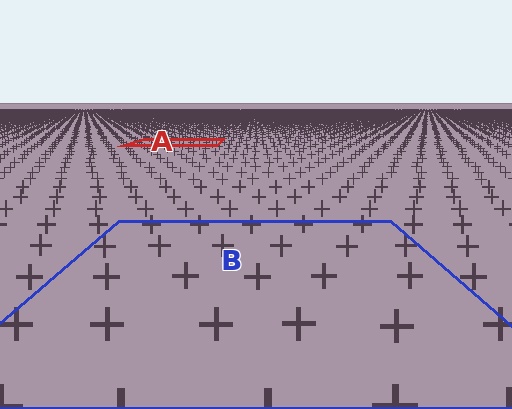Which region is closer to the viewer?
Region B is closer. The texture elements there are larger and more spread out.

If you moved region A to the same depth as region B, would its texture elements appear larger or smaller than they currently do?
They would appear larger. At a closer depth, the same texture elements are projected at a bigger on-screen size.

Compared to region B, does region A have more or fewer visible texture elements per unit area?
Region A has more texture elements per unit area — they are packed more densely because it is farther away.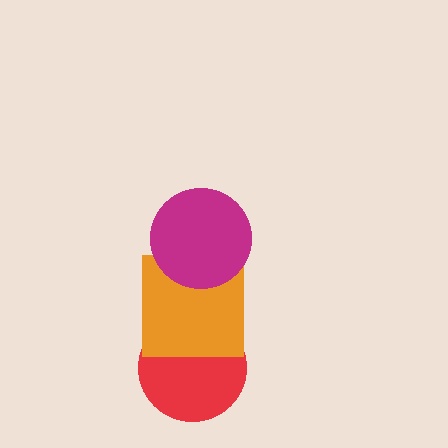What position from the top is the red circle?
The red circle is 3rd from the top.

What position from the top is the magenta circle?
The magenta circle is 1st from the top.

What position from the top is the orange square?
The orange square is 2nd from the top.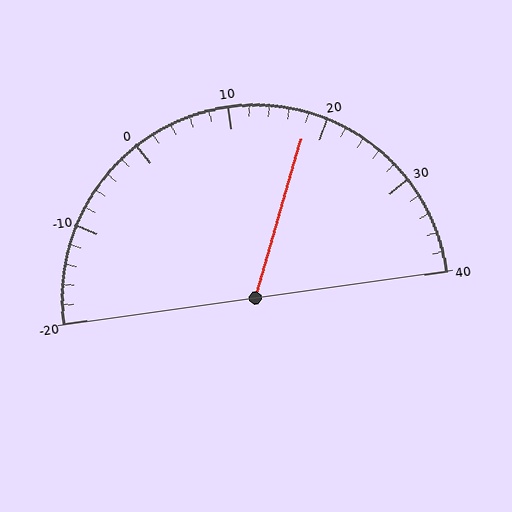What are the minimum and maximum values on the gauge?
The gauge ranges from -20 to 40.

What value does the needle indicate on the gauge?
The needle indicates approximately 18.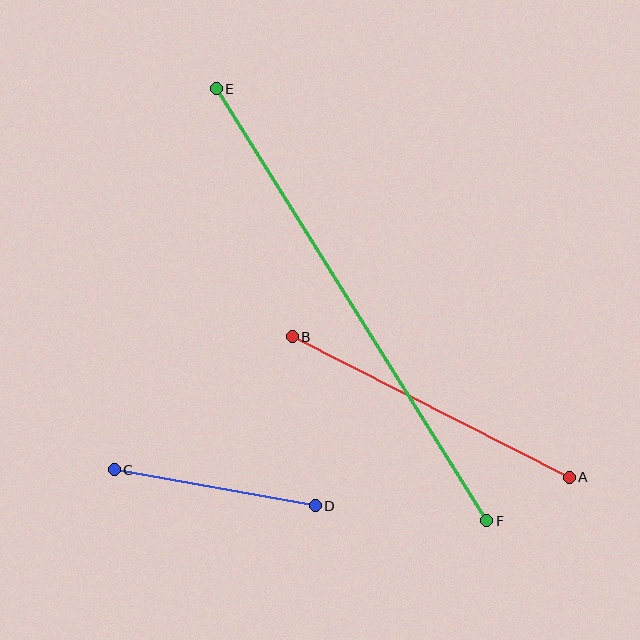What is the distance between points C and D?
The distance is approximately 204 pixels.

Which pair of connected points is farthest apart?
Points E and F are farthest apart.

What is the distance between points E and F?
The distance is approximately 510 pixels.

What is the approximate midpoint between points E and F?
The midpoint is at approximately (351, 305) pixels.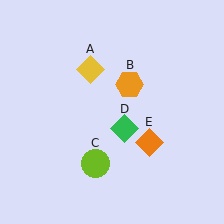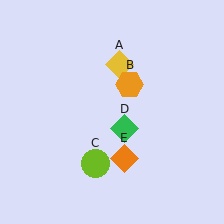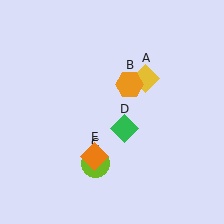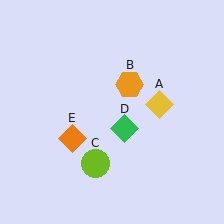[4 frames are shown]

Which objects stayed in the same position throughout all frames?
Orange hexagon (object B) and lime circle (object C) and green diamond (object D) remained stationary.